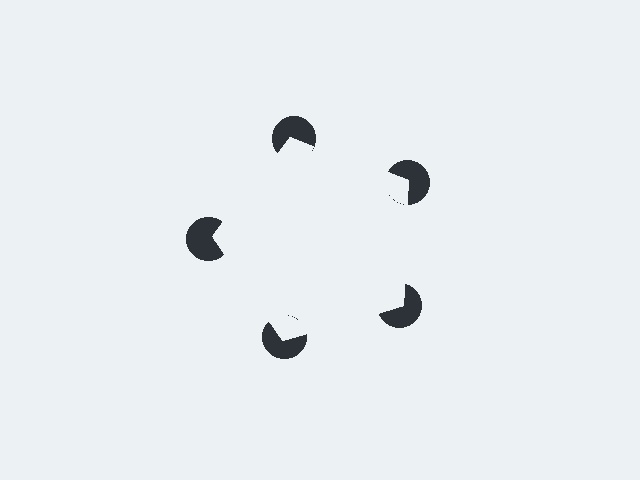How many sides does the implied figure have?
5 sides.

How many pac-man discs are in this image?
There are 5 — one at each vertex of the illusory pentagon.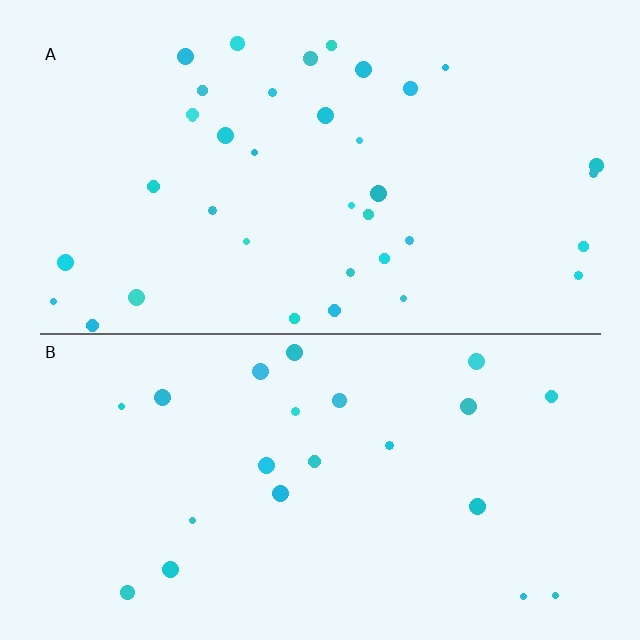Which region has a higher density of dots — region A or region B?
A (the top).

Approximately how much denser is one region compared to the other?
Approximately 1.7× — region A over region B.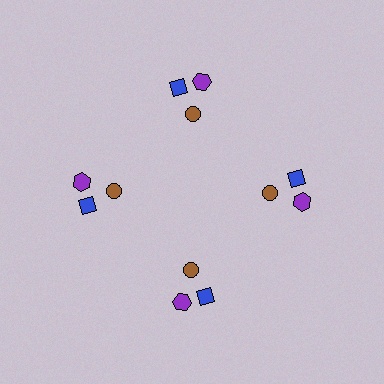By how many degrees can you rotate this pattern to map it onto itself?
The pattern maps onto itself every 90 degrees of rotation.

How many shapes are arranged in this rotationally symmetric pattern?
There are 12 shapes, arranged in 4 groups of 3.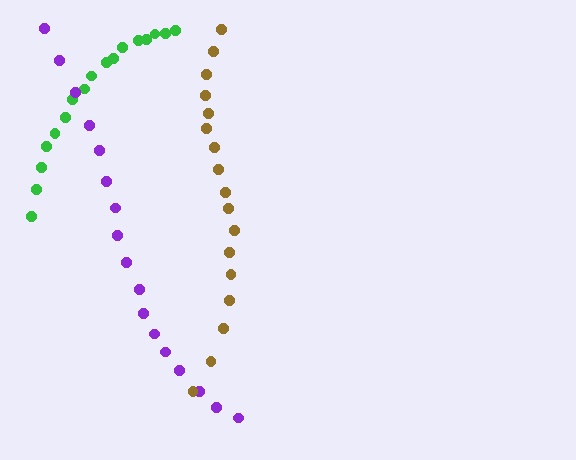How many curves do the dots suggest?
There are 3 distinct paths.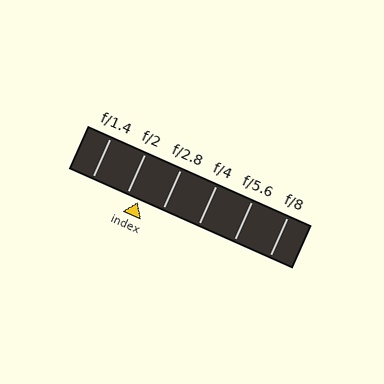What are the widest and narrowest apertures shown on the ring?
The widest aperture shown is f/1.4 and the narrowest is f/8.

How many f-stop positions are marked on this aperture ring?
There are 6 f-stop positions marked.